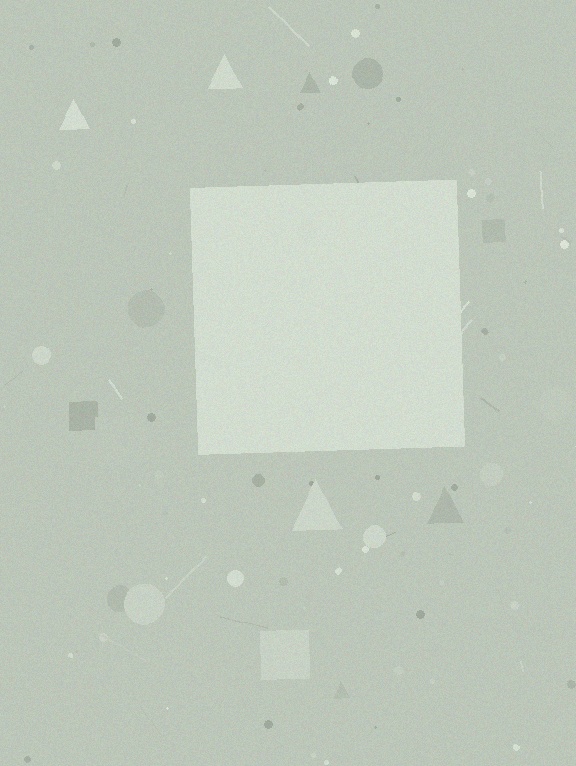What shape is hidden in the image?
A square is hidden in the image.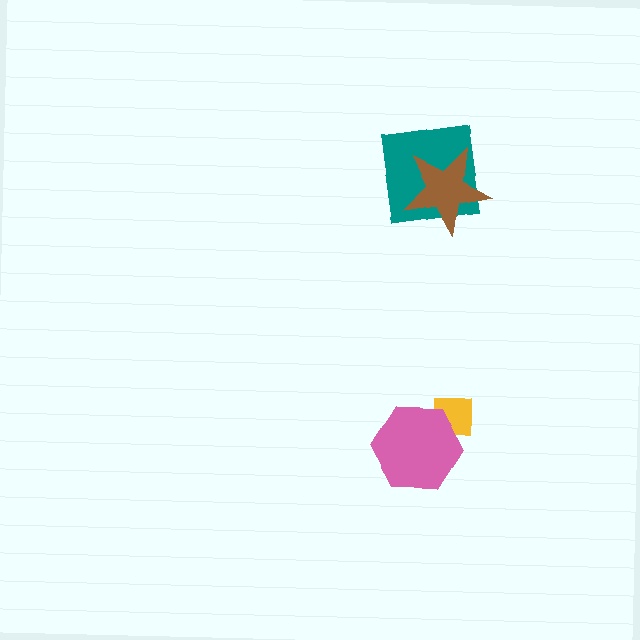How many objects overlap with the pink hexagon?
1 object overlaps with the pink hexagon.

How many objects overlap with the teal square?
1 object overlaps with the teal square.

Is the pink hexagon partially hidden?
No, no other shape covers it.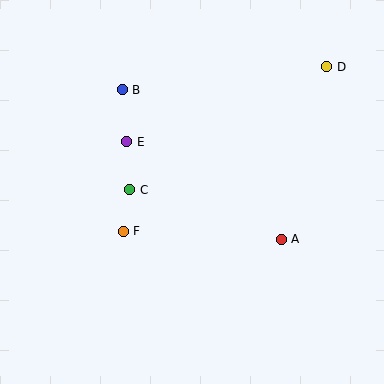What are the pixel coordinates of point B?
Point B is at (122, 90).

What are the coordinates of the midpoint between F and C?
The midpoint between F and C is at (126, 211).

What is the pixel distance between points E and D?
The distance between E and D is 214 pixels.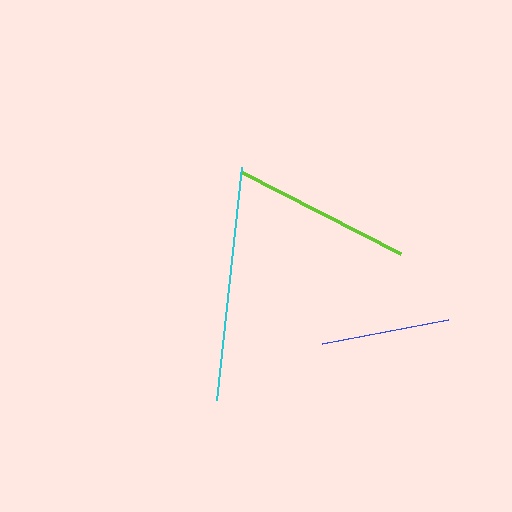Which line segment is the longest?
The cyan line is the longest at approximately 235 pixels.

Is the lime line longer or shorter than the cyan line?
The cyan line is longer than the lime line.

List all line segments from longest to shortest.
From longest to shortest: cyan, lime, blue.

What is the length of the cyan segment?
The cyan segment is approximately 235 pixels long.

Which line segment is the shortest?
The blue line is the shortest at approximately 128 pixels.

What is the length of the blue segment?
The blue segment is approximately 128 pixels long.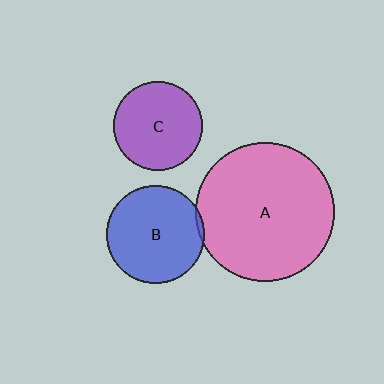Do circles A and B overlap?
Yes.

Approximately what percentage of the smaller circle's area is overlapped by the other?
Approximately 5%.